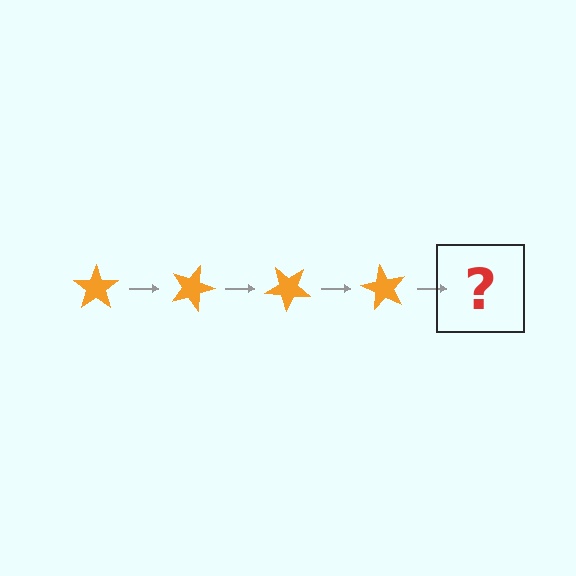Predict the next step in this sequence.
The next step is an orange star rotated 80 degrees.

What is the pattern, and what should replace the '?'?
The pattern is that the star rotates 20 degrees each step. The '?' should be an orange star rotated 80 degrees.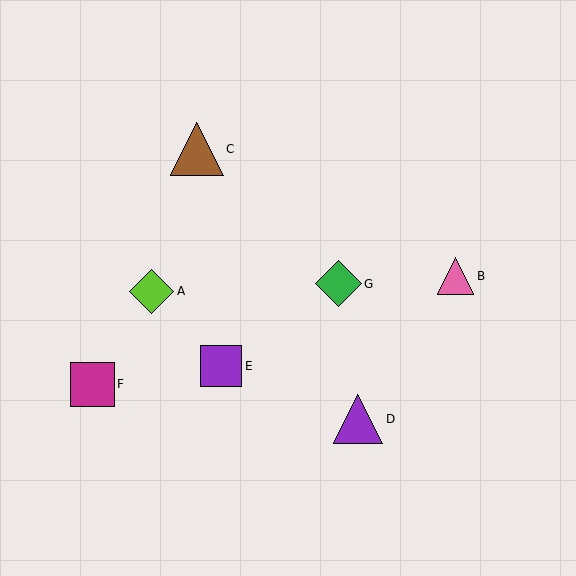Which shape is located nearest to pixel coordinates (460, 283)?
The pink triangle (labeled B) at (455, 276) is nearest to that location.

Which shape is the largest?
The brown triangle (labeled C) is the largest.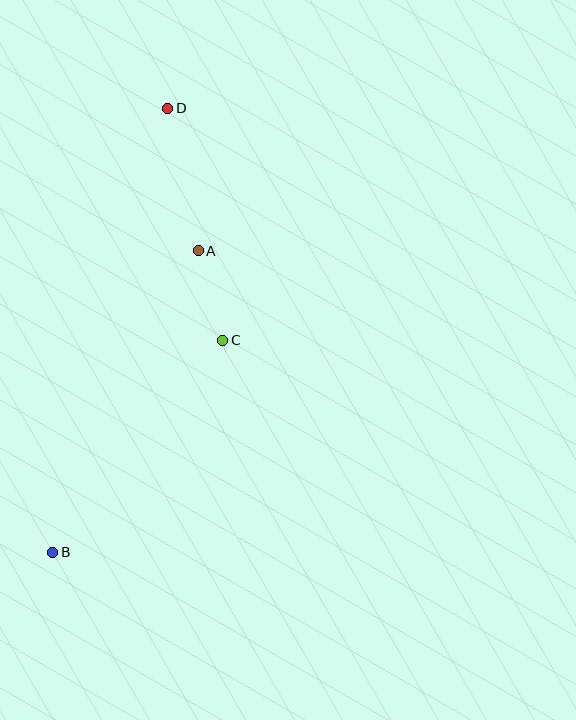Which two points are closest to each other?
Points A and C are closest to each other.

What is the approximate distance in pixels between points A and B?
The distance between A and B is approximately 335 pixels.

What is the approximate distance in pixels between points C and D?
The distance between C and D is approximately 238 pixels.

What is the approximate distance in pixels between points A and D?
The distance between A and D is approximately 146 pixels.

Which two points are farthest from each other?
Points B and D are farthest from each other.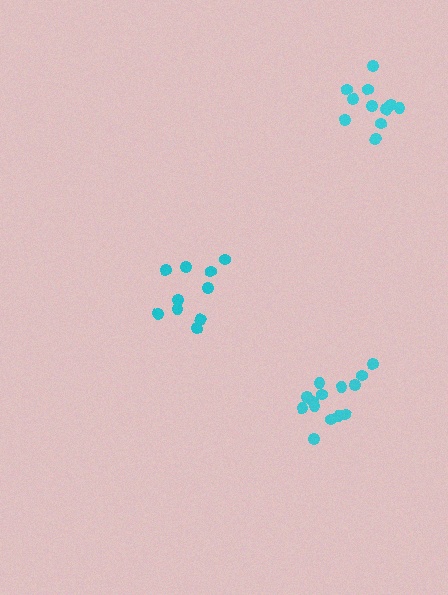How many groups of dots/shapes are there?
There are 3 groups.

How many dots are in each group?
Group 1: 14 dots, Group 2: 10 dots, Group 3: 11 dots (35 total).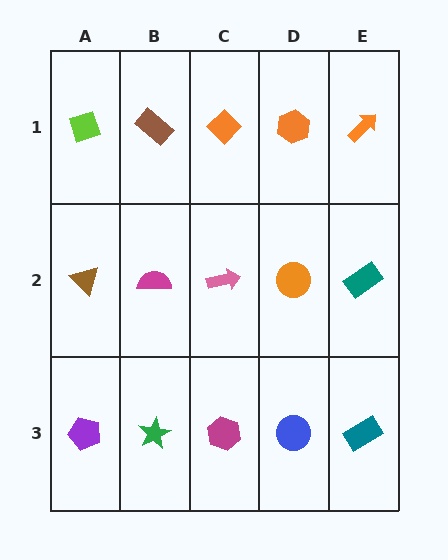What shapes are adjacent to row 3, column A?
A brown triangle (row 2, column A), a green star (row 3, column B).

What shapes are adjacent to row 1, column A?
A brown triangle (row 2, column A), a brown rectangle (row 1, column B).